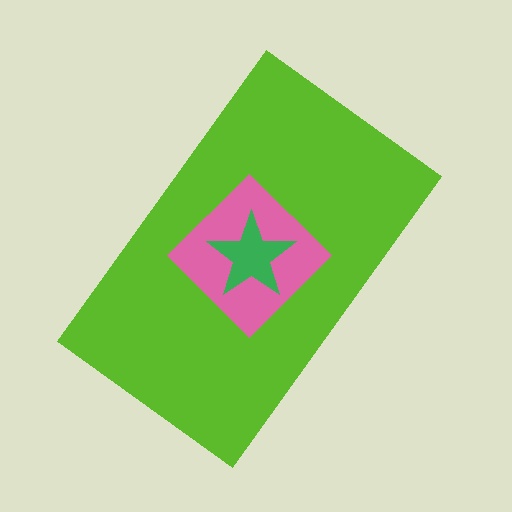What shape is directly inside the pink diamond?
The green star.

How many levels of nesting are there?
3.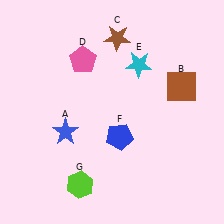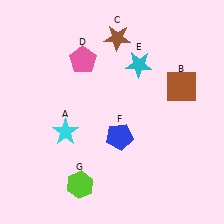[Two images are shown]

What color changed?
The star (A) changed from blue in Image 1 to cyan in Image 2.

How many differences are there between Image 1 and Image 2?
There is 1 difference between the two images.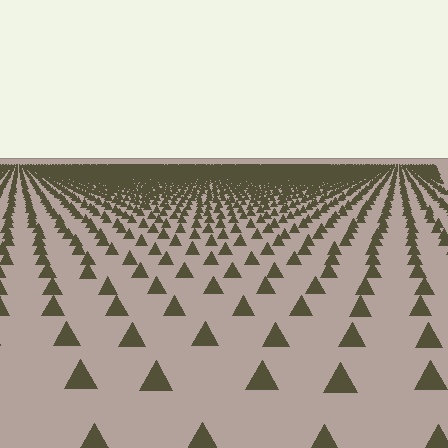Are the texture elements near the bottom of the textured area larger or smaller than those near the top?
Larger. Near the bottom, elements are closer to the viewer and appear at a bigger on-screen size.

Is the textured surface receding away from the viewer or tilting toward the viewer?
The surface is receding away from the viewer. Texture elements get smaller and denser toward the top.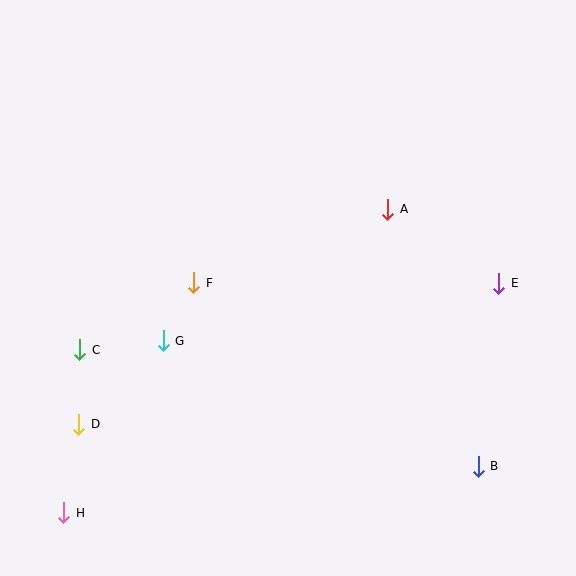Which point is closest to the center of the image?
Point F at (194, 283) is closest to the center.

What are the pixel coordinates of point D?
Point D is at (79, 424).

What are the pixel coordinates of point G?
Point G is at (163, 341).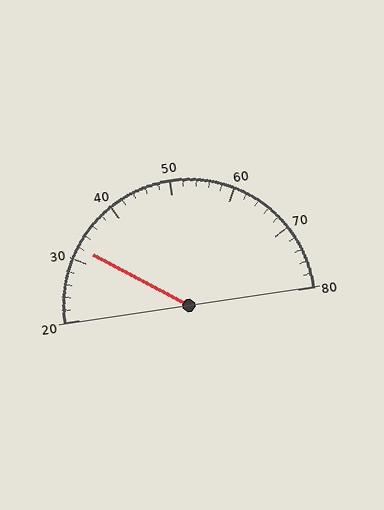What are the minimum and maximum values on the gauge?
The gauge ranges from 20 to 80.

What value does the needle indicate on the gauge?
The needle indicates approximately 32.